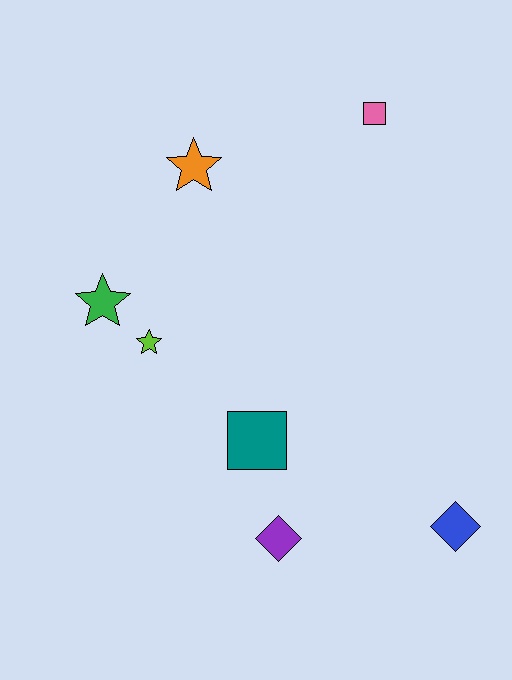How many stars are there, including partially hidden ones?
There are 3 stars.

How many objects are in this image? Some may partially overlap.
There are 7 objects.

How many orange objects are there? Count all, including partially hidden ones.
There is 1 orange object.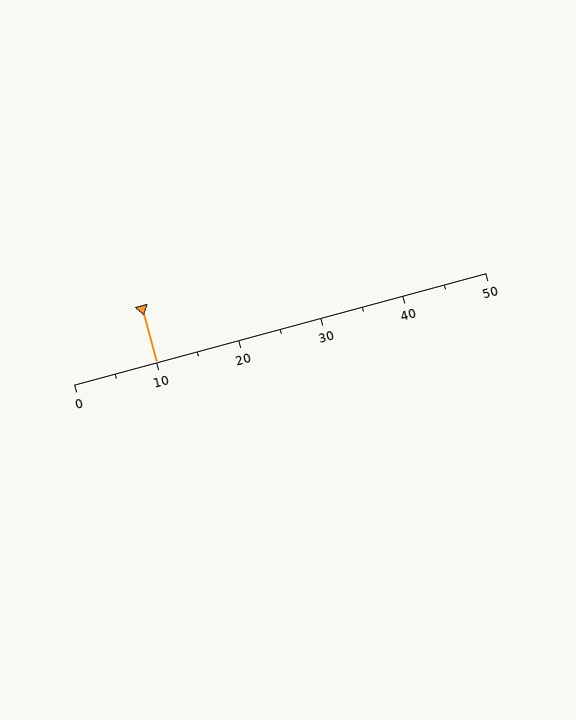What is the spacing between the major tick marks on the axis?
The major ticks are spaced 10 apart.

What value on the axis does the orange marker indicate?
The marker indicates approximately 10.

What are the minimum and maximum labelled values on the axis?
The axis runs from 0 to 50.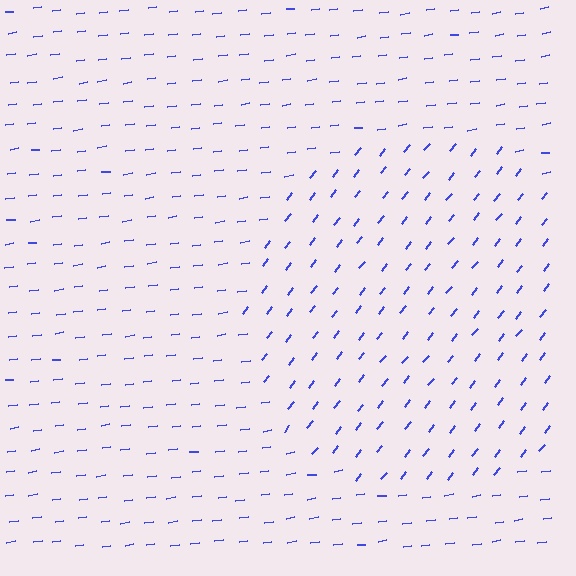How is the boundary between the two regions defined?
The boundary is defined purely by a change in line orientation (approximately 45 degrees difference). All lines are the same color and thickness.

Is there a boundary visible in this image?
Yes, there is a texture boundary formed by a change in line orientation.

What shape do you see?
I see a circle.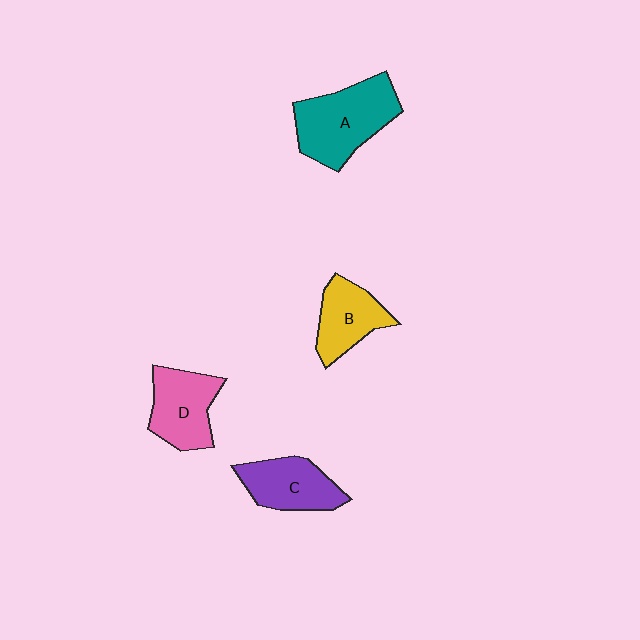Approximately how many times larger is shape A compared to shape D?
Approximately 1.3 times.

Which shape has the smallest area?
Shape B (yellow).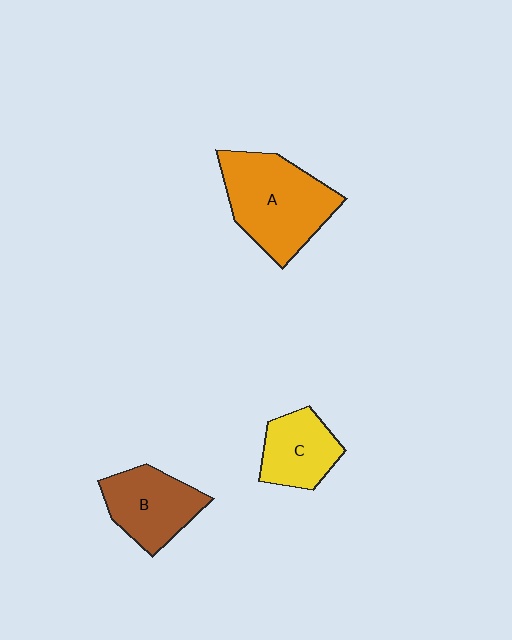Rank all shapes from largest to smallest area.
From largest to smallest: A (orange), B (brown), C (yellow).